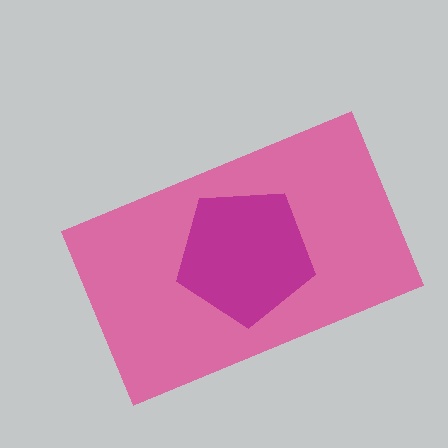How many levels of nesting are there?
2.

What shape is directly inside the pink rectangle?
The magenta pentagon.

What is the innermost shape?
The magenta pentagon.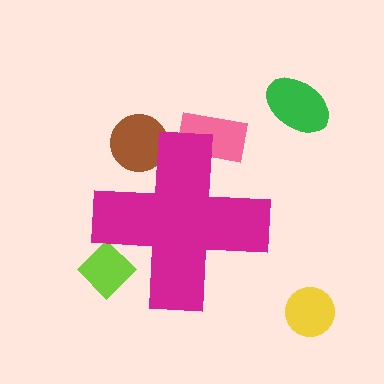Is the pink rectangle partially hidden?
Yes, the pink rectangle is partially hidden behind the magenta cross.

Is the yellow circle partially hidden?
No, the yellow circle is fully visible.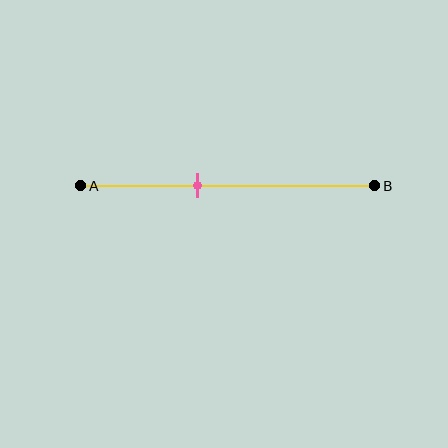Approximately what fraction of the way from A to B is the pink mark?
The pink mark is approximately 40% of the way from A to B.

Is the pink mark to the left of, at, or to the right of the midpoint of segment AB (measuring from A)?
The pink mark is to the left of the midpoint of segment AB.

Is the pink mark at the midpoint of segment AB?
No, the mark is at about 40% from A, not at the 50% midpoint.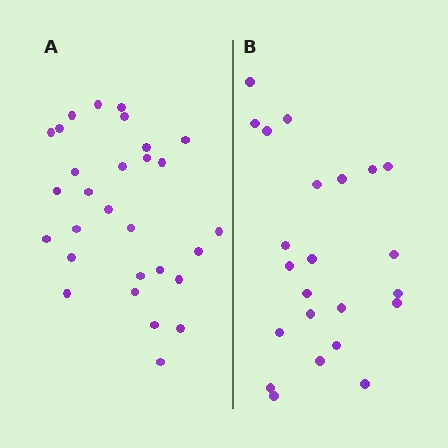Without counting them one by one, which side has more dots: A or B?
Region A (the left region) has more dots.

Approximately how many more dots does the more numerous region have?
Region A has about 6 more dots than region B.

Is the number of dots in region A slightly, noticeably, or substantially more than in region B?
Region A has noticeably more, but not dramatically so. The ratio is roughly 1.3 to 1.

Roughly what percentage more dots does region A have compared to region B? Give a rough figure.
About 25% more.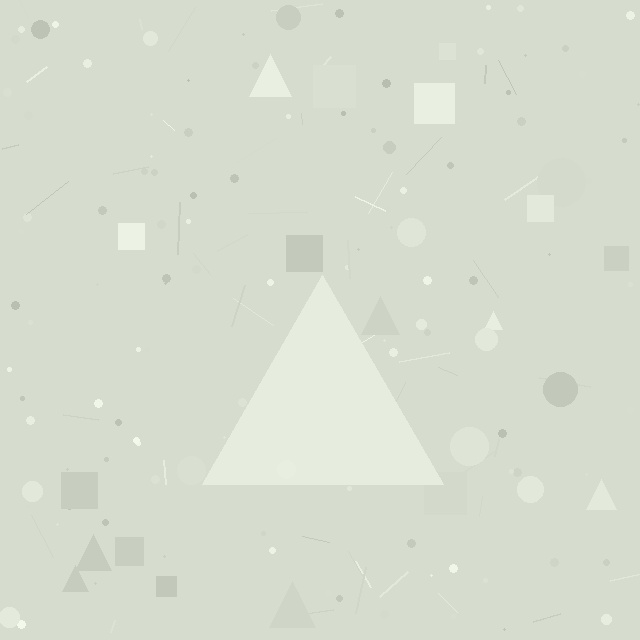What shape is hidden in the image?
A triangle is hidden in the image.